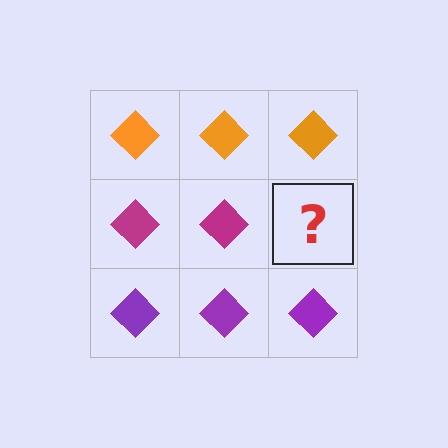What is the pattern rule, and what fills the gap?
The rule is that each row has a consistent color. The gap should be filled with a magenta diamond.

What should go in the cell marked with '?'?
The missing cell should contain a magenta diamond.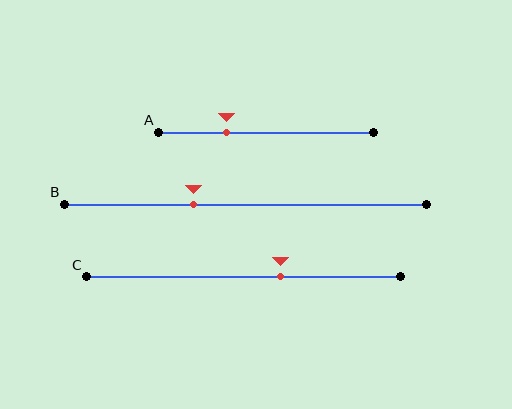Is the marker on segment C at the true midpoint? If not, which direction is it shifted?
No, the marker on segment C is shifted to the right by about 12% of the segment length.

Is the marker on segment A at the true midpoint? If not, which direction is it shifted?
No, the marker on segment A is shifted to the left by about 19% of the segment length.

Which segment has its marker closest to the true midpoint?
Segment C has its marker closest to the true midpoint.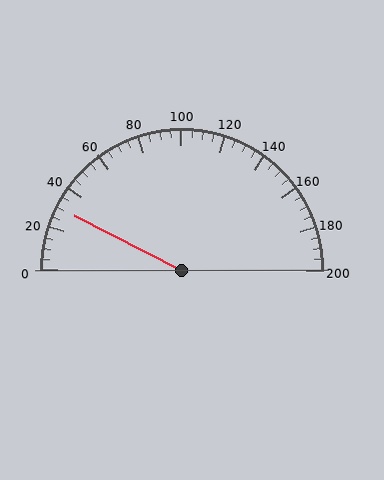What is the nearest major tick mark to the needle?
The nearest major tick mark is 40.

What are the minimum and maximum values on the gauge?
The gauge ranges from 0 to 200.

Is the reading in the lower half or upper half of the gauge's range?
The reading is in the lower half of the range (0 to 200).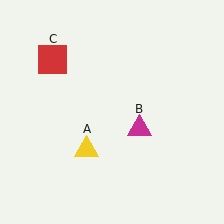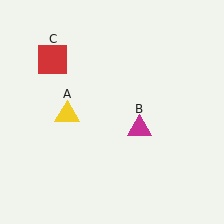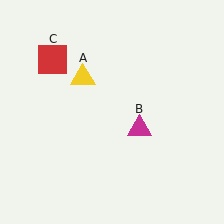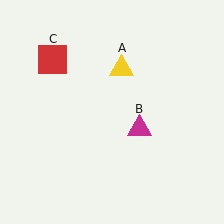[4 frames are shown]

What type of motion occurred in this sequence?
The yellow triangle (object A) rotated clockwise around the center of the scene.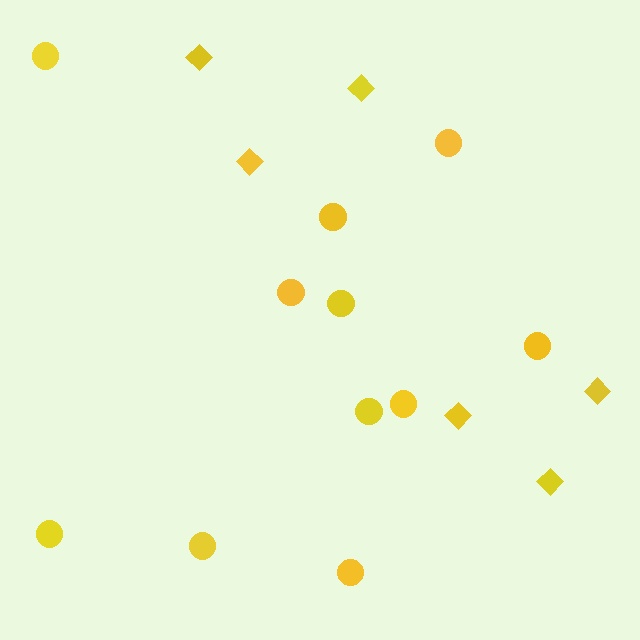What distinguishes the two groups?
There are 2 groups: one group of diamonds (6) and one group of circles (11).